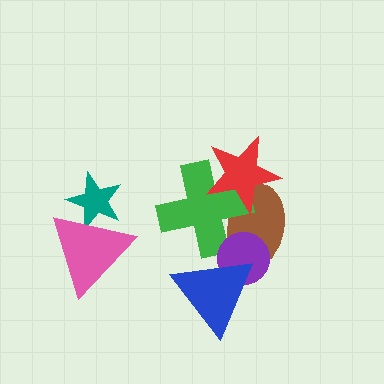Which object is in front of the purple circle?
The blue triangle is in front of the purple circle.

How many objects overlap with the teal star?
1 object overlaps with the teal star.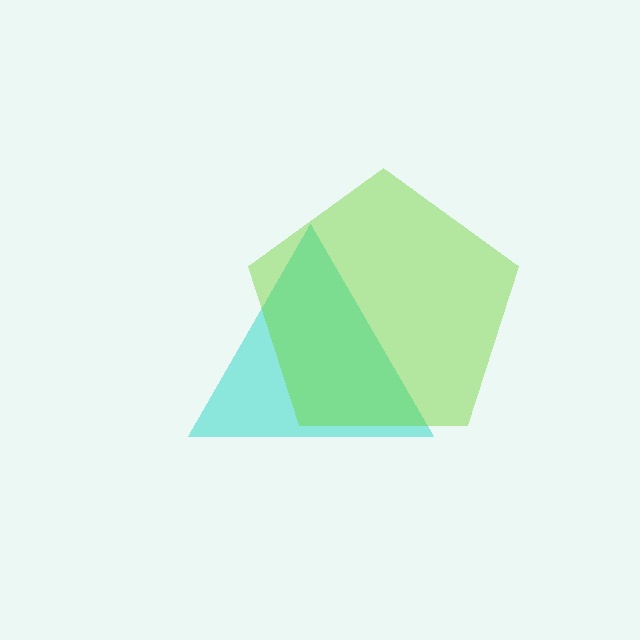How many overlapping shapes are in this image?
There are 2 overlapping shapes in the image.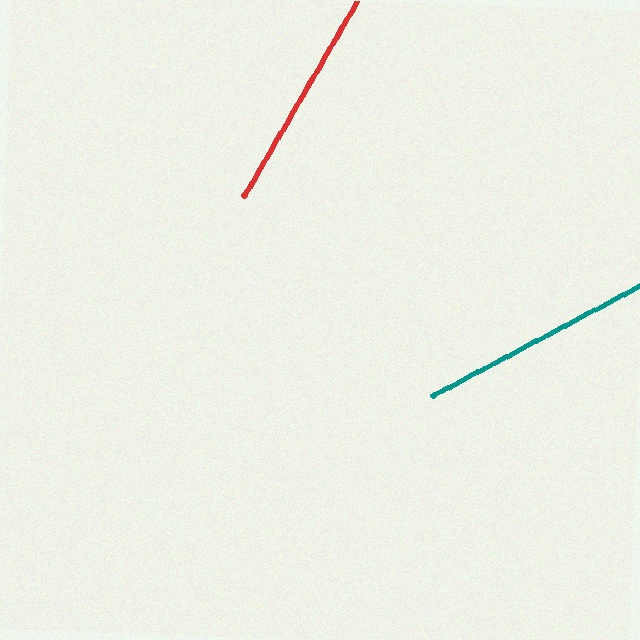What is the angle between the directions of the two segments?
Approximately 32 degrees.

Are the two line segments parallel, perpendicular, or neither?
Neither parallel nor perpendicular — they differ by about 32°.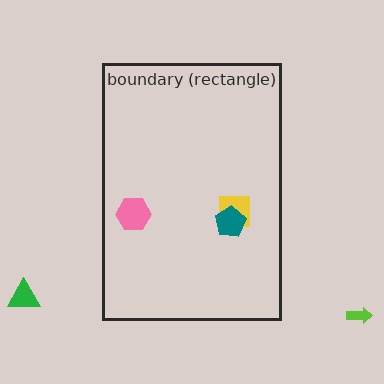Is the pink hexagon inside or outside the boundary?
Inside.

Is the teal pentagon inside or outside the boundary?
Inside.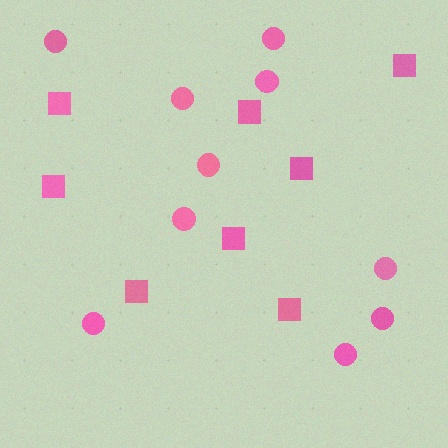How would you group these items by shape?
There are 2 groups: one group of circles (10) and one group of squares (8).